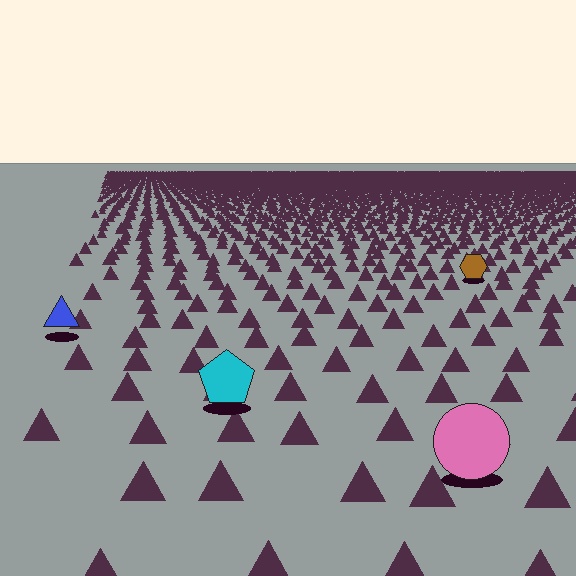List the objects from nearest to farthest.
From nearest to farthest: the pink circle, the cyan pentagon, the blue triangle, the brown hexagon.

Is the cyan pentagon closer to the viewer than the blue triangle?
Yes. The cyan pentagon is closer — you can tell from the texture gradient: the ground texture is coarser near it.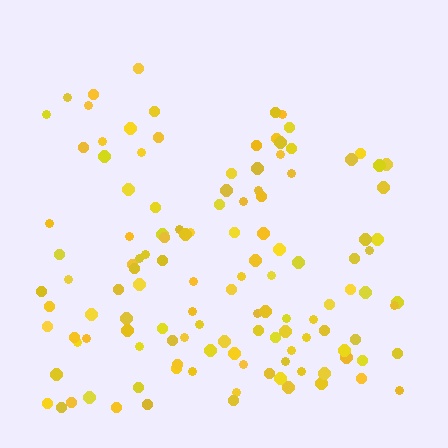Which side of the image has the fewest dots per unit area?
The top.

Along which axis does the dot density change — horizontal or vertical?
Vertical.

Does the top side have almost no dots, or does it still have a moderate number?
Still a moderate number, just noticeably fewer than the bottom.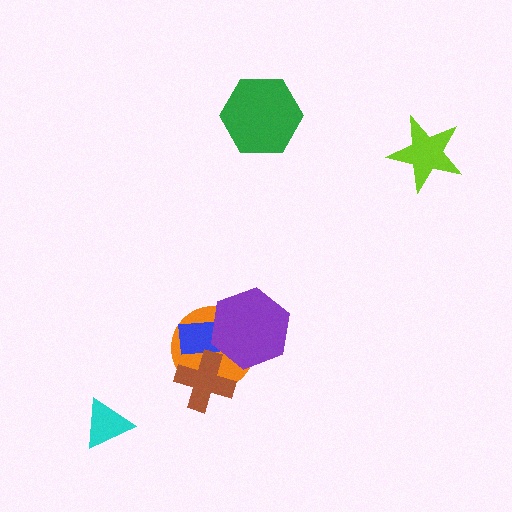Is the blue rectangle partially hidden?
Yes, it is partially covered by another shape.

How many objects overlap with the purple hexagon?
2 objects overlap with the purple hexagon.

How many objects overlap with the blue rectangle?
3 objects overlap with the blue rectangle.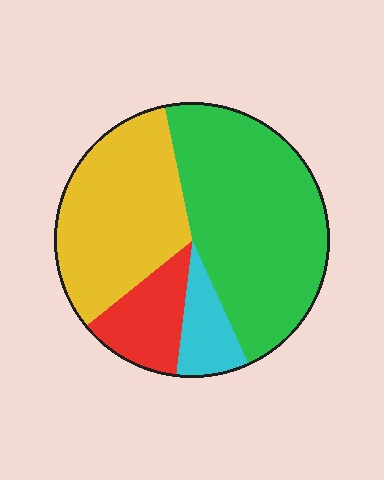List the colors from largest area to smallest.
From largest to smallest: green, yellow, red, cyan.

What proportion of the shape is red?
Red takes up about one eighth (1/8) of the shape.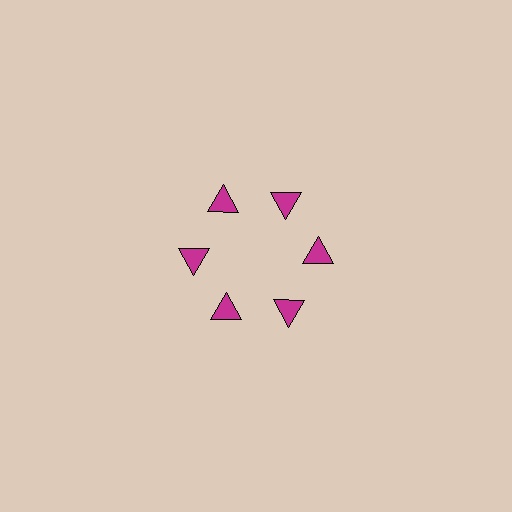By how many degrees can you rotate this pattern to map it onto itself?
The pattern maps onto itself every 60 degrees of rotation.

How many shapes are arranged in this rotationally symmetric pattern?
There are 6 shapes, arranged in 6 groups of 1.